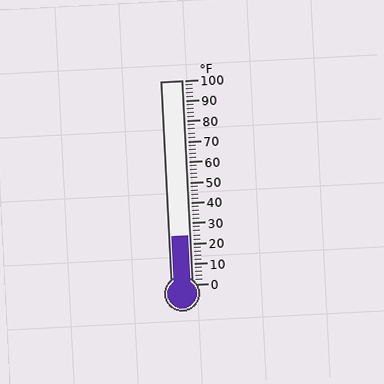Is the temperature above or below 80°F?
The temperature is below 80°F.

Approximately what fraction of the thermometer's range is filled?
The thermometer is filled to approximately 25% of its range.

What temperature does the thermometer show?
The thermometer shows approximately 24°F.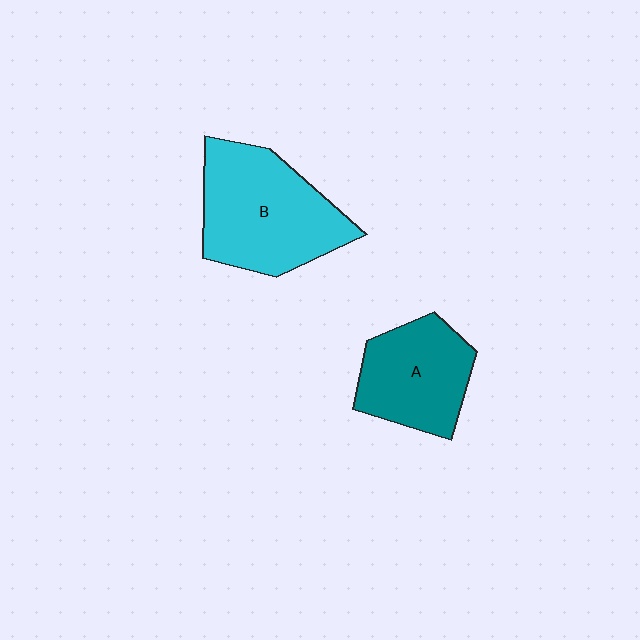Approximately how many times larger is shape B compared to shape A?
Approximately 1.4 times.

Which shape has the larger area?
Shape B (cyan).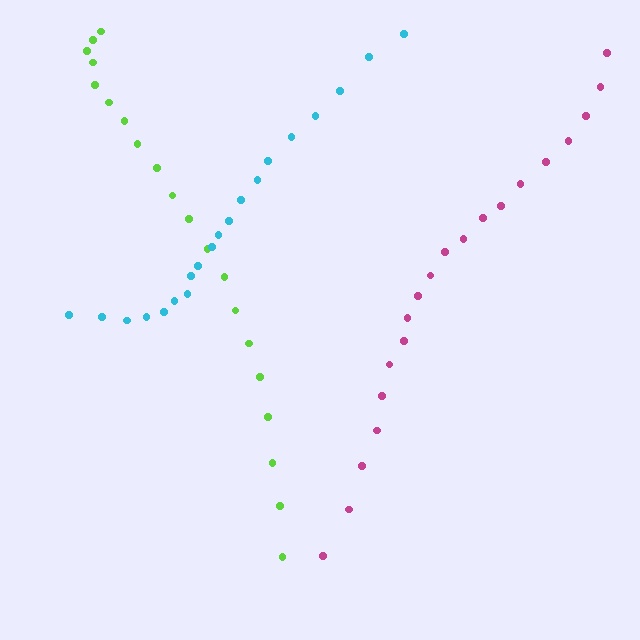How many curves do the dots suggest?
There are 3 distinct paths.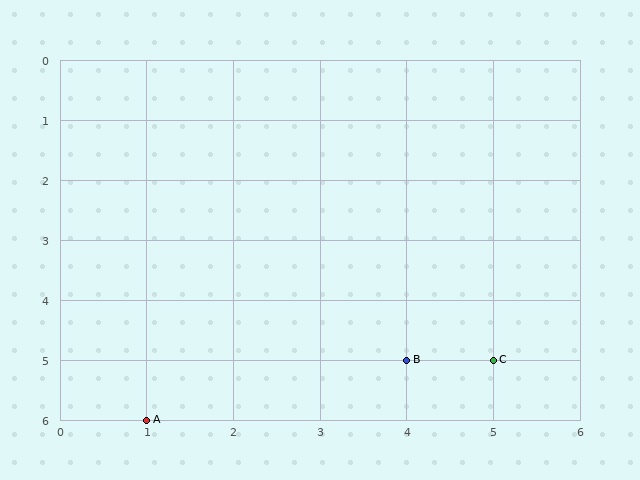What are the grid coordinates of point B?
Point B is at grid coordinates (4, 5).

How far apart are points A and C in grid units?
Points A and C are 4 columns and 1 row apart (about 4.1 grid units diagonally).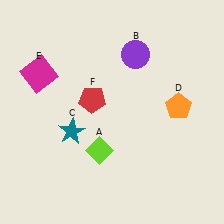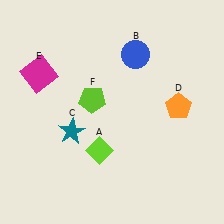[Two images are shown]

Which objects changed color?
B changed from purple to blue. F changed from red to lime.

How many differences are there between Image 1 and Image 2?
There are 2 differences between the two images.